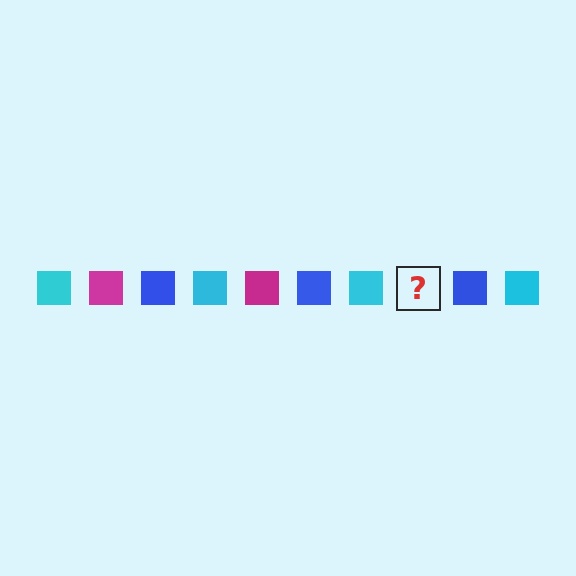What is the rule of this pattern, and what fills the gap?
The rule is that the pattern cycles through cyan, magenta, blue squares. The gap should be filled with a magenta square.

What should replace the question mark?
The question mark should be replaced with a magenta square.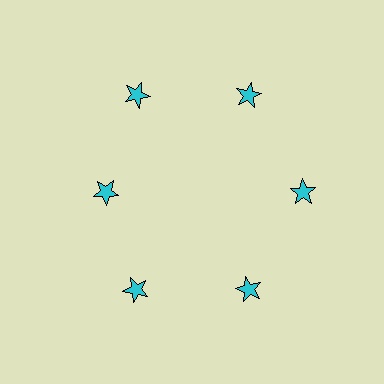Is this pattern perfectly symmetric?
No. The 6 cyan stars are arranged in a ring, but one element near the 9 o'clock position is pulled inward toward the center, breaking the 6-fold rotational symmetry.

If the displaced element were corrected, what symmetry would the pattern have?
It would have 6-fold rotational symmetry — the pattern would map onto itself every 60 degrees.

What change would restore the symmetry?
The symmetry would be restored by moving it outward, back onto the ring so that all 6 stars sit at equal angles and equal distance from the center.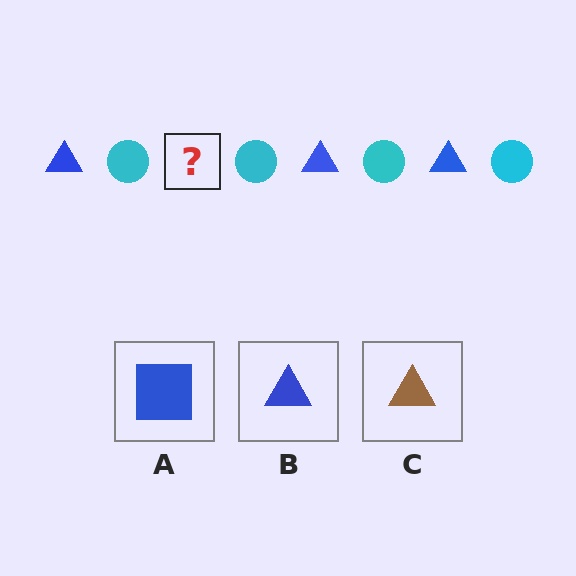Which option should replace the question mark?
Option B.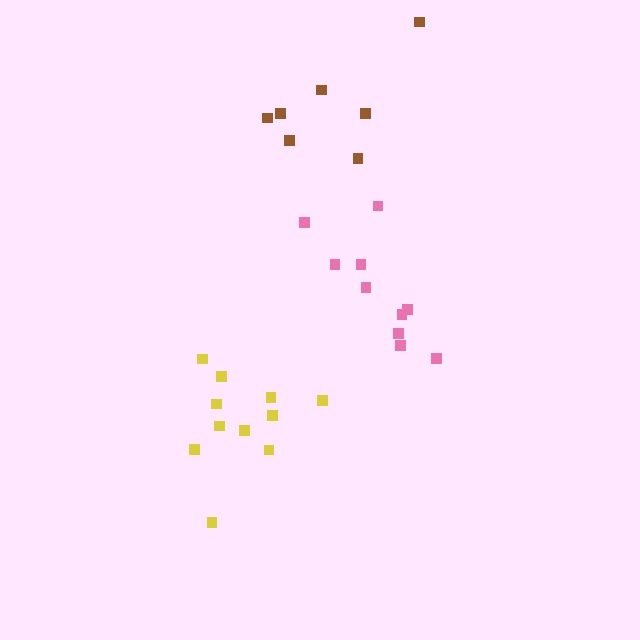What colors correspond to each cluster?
The clusters are colored: yellow, pink, brown.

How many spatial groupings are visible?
There are 3 spatial groupings.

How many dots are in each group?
Group 1: 11 dots, Group 2: 10 dots, Group 3: 7 dots (28 total).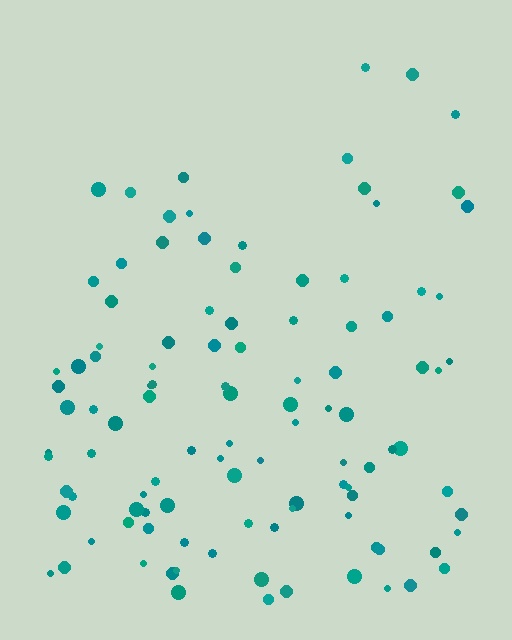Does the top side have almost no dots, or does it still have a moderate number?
Still a moderate number, just noticeably fewer than the bottom.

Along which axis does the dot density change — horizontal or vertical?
Vertical.